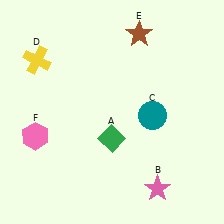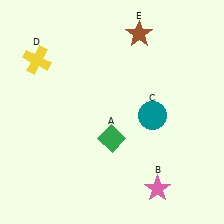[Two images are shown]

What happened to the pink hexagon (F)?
The pink hexagon (F) was removed in Image 2. It was in the bottom-left area of Image 1.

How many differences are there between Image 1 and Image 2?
There is 1 difference between the two images.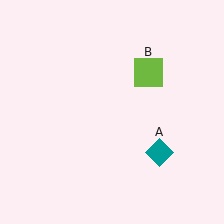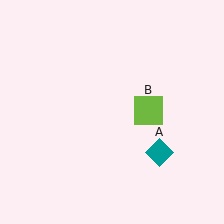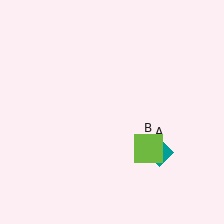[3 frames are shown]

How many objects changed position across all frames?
1 object changed position: lime square (object B).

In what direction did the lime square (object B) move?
The lime square (object B) moved down.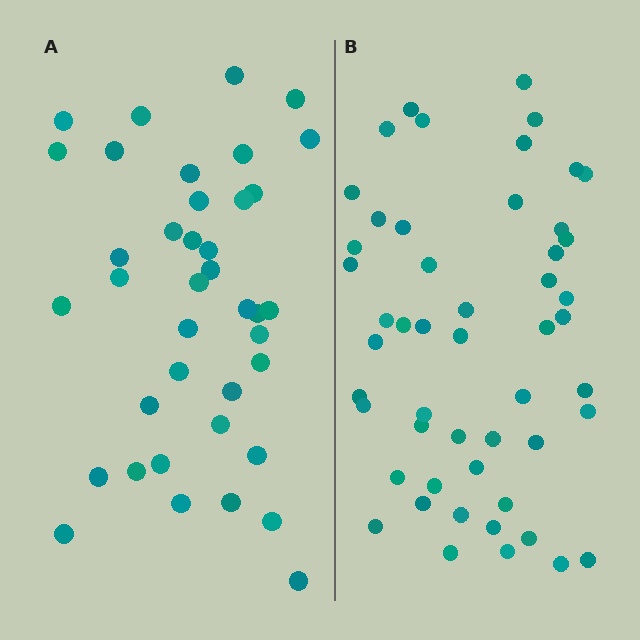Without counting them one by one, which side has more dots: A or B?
Region B (the right region) has more dots.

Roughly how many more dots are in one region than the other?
Region B has roughly 12 or so more dots than region A.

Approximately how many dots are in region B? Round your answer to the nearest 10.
About 50 dots. (The exact count is 51, which rounds to 50.)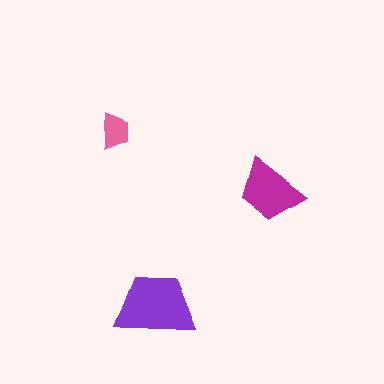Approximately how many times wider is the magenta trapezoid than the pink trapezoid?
About 2 times wider.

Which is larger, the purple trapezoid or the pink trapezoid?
The purple one.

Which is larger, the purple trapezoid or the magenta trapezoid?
The purple one.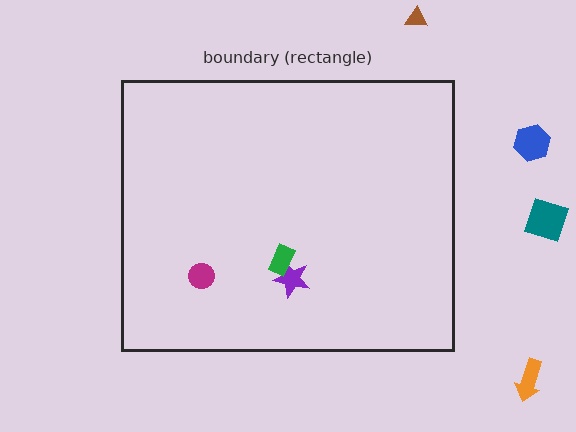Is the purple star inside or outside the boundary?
Inside.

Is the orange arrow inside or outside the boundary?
Outside.